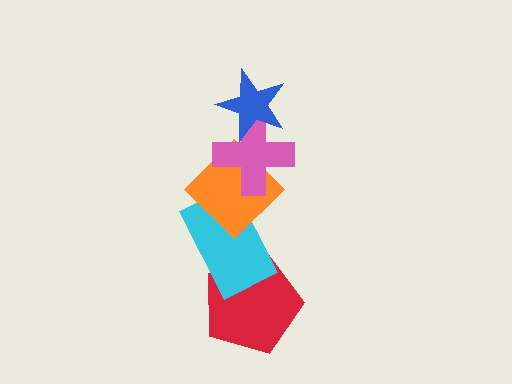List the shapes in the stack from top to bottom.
From top to bottom: the blue star, the pink cross, the orange diamond, the cyan rectangle, the red pentagon.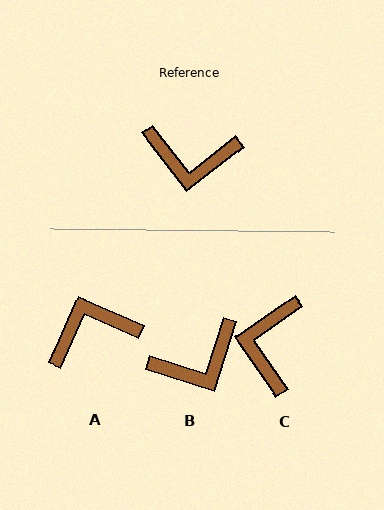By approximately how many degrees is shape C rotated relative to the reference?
Approximately 93 degrees clockwise.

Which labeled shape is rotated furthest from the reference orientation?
A, about 152 degrees away.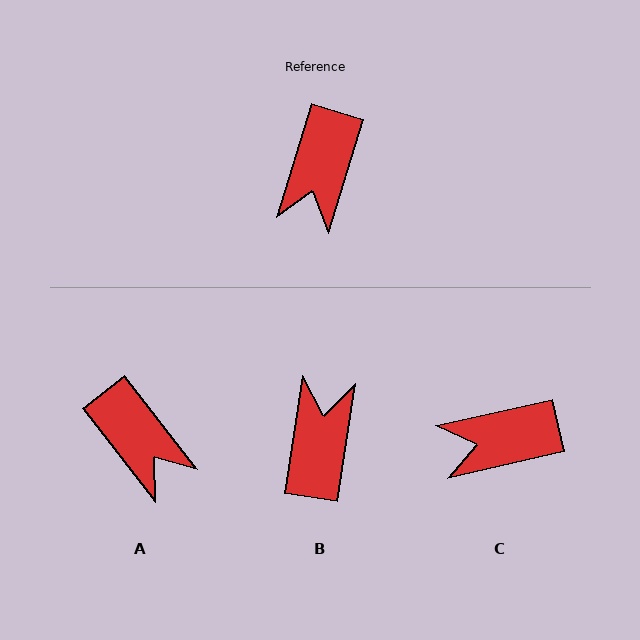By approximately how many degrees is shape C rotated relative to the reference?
Approximately 60 degrees clockwise.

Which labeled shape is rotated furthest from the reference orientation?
B, about 171 degrees away.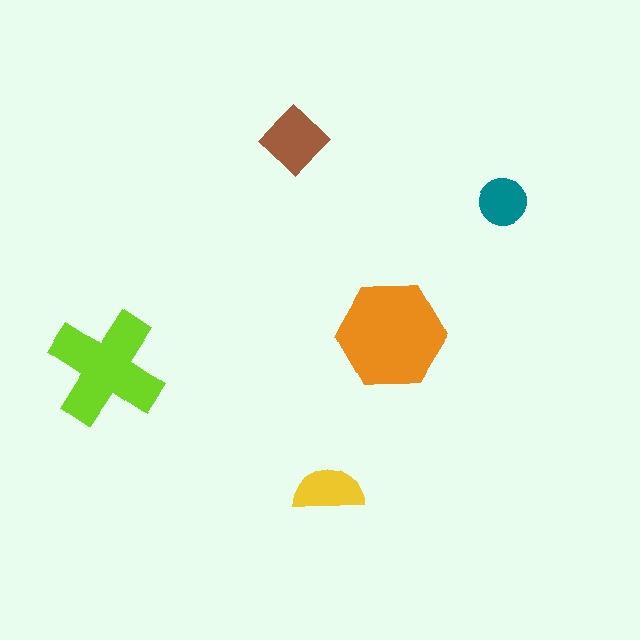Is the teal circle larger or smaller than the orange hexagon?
Smaller.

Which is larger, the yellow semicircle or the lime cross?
The lime cross.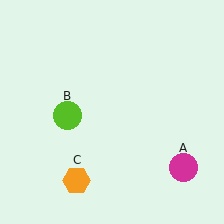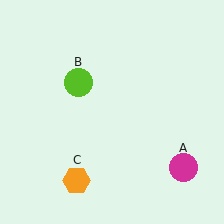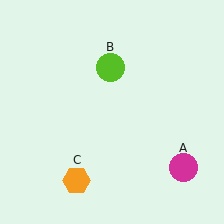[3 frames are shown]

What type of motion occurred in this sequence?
The lime circle (object B) rotated clockwise around the center of the scene.